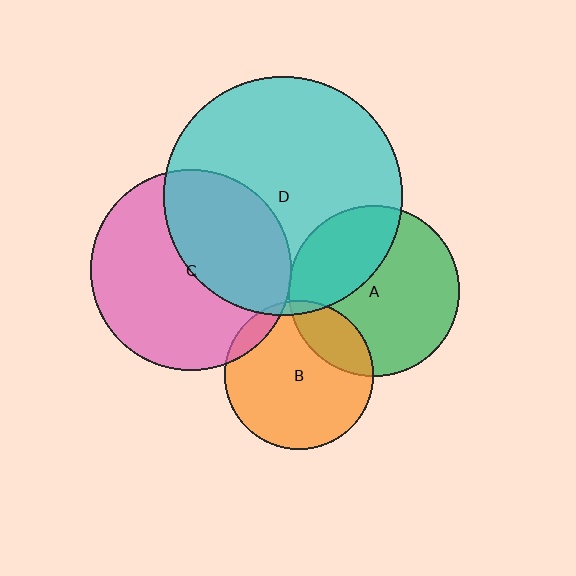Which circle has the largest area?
Circle D (cyan).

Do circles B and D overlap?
Yes.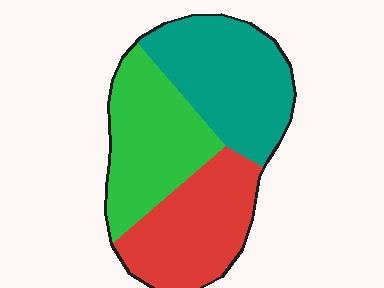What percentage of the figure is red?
Red covers around 30% of the figure.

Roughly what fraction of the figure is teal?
Teal covers roughly 35% of the figure.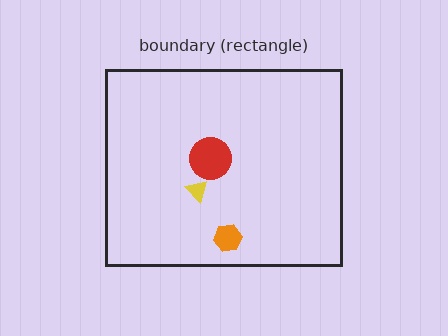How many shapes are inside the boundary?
3 inside, 0 outside.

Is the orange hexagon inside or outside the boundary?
Inside.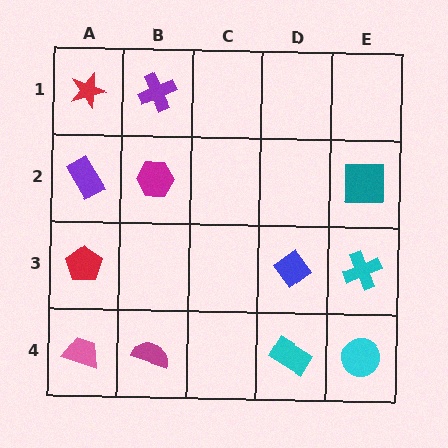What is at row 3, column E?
A cyan cross.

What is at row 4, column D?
A cyan rectangle.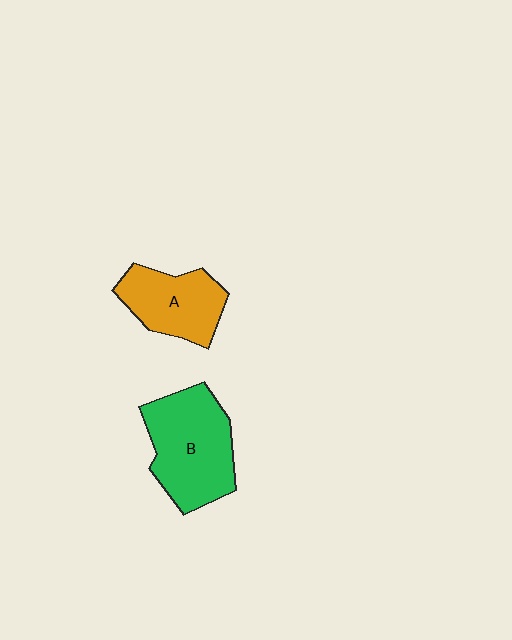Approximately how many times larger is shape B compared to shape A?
Approximately 1.4 times.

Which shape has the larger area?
Shape B (green).